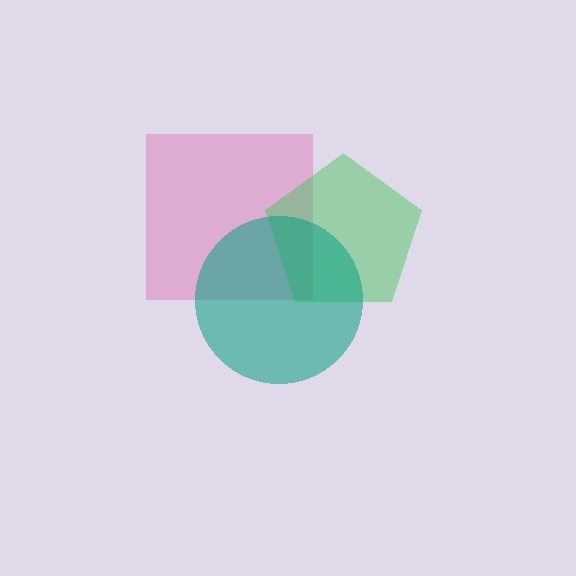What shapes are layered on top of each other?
The layered shapes are: a pink square, a green pentagon, a teal circle.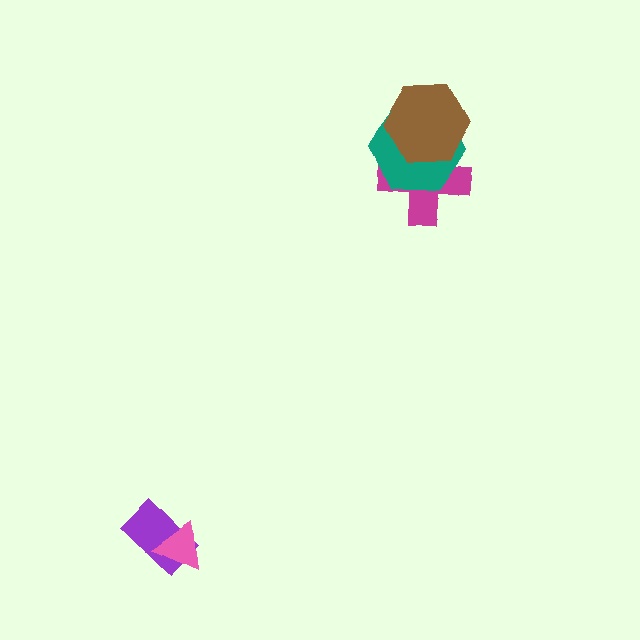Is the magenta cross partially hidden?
Yes, it is partially covered by another shape.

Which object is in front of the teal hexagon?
The brown hexagon is in front of the teal hexagon.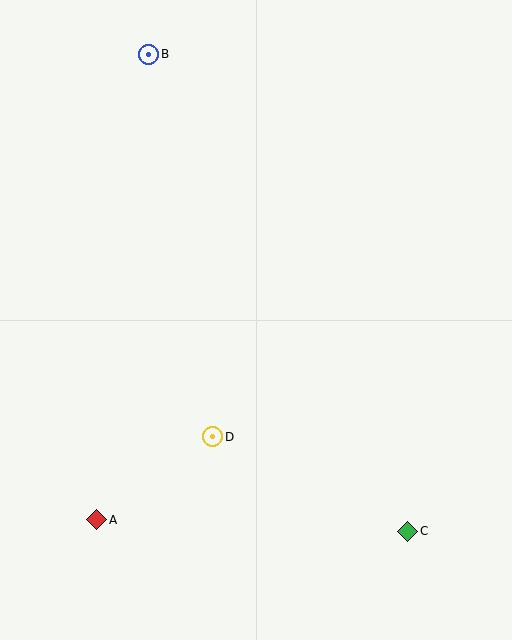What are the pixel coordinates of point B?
Point B is at (149, 54).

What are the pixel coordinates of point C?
Point C is at (408, 531).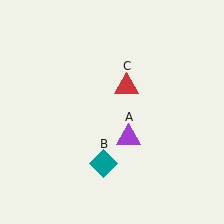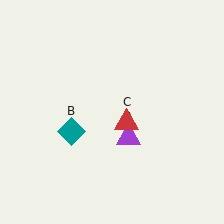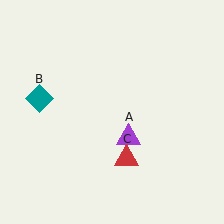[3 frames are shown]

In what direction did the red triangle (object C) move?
The red triangle (object C) moved down.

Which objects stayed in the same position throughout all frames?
Purple triangle (object A) remained stationary.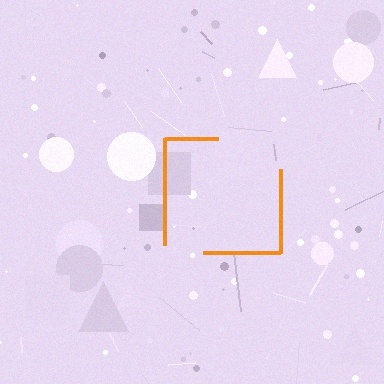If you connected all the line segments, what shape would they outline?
They would outline a square.